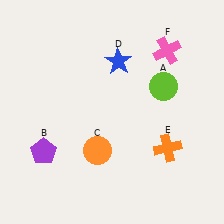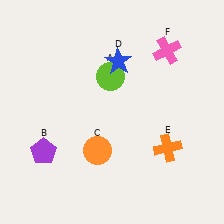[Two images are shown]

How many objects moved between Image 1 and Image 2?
1 object moved between the two images.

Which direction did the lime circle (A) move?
The lime circle (A) moved left.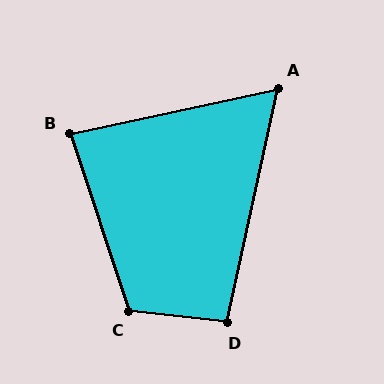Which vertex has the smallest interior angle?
A, at approximately 65 degrees.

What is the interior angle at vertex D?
Approximately 96 degrees (obtuse).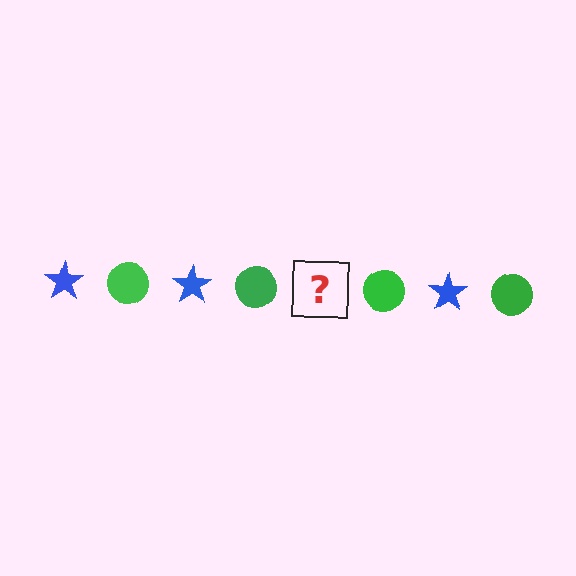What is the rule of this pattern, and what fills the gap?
The rule is that the pattern alternates between blue star and green circle. The gap should be filled with a blue star.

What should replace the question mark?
The question mark should be replaced with a blue star.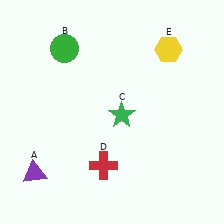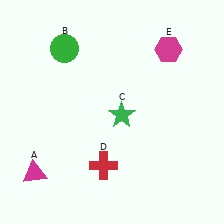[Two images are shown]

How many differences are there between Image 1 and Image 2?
There are 2 differences between the two images.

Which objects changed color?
A changed from purple to magenta. E changed from yellow to magenta.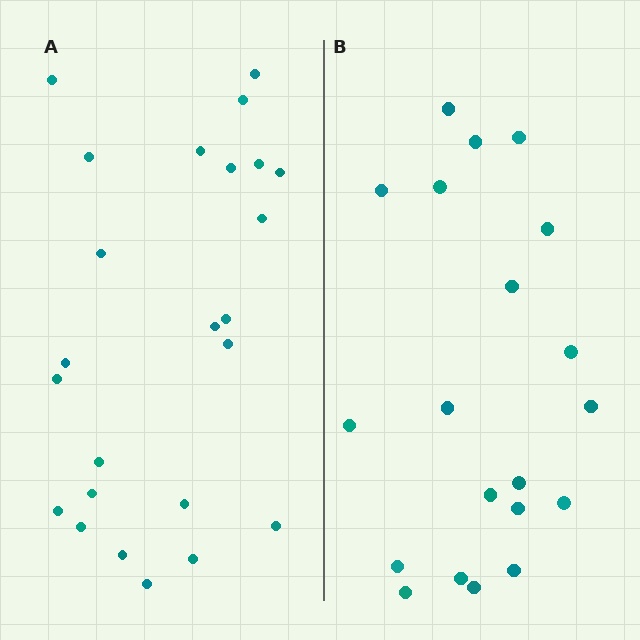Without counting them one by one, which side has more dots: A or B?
Region A (the left region) has more dots.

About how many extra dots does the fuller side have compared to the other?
Region A has about 4 more dots than region B.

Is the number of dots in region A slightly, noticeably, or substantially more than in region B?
Region A has only slightly more — the two regions are fairly close. The ratio is roughly 1.2 to 1.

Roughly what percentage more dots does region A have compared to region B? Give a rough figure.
About 20% more.